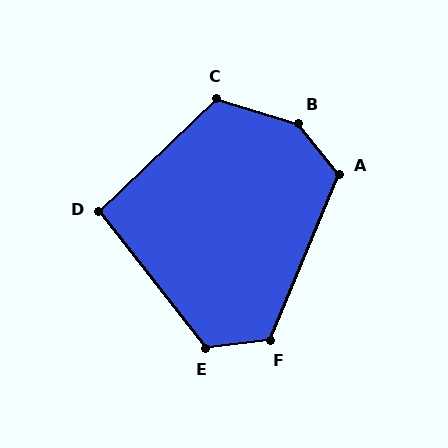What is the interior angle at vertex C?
Approximately 120 degrees (obtuse).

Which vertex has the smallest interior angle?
D, at approximately 96 degrees.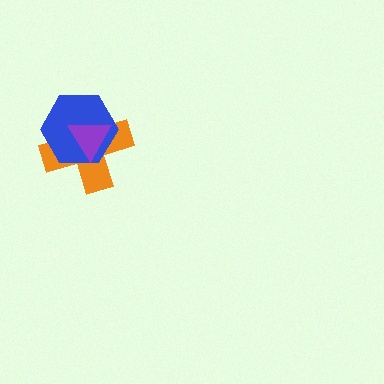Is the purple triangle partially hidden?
No, no other shape covers it.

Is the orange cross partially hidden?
Yes, it is partially covered by another shape.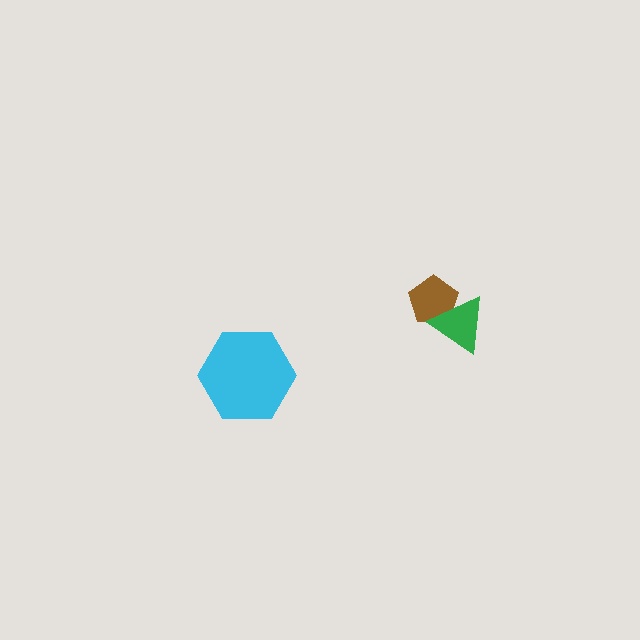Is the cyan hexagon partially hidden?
No, no other shape covers it.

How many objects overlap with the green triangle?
1 object overlaps with the green triangle.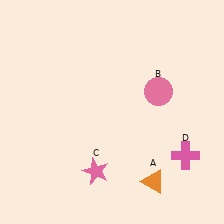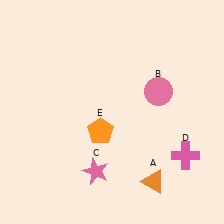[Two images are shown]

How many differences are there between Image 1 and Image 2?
There is 1 difference between the two images.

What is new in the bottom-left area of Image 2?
An orange pentagon (E) was added in the bottom-left area of Image 2.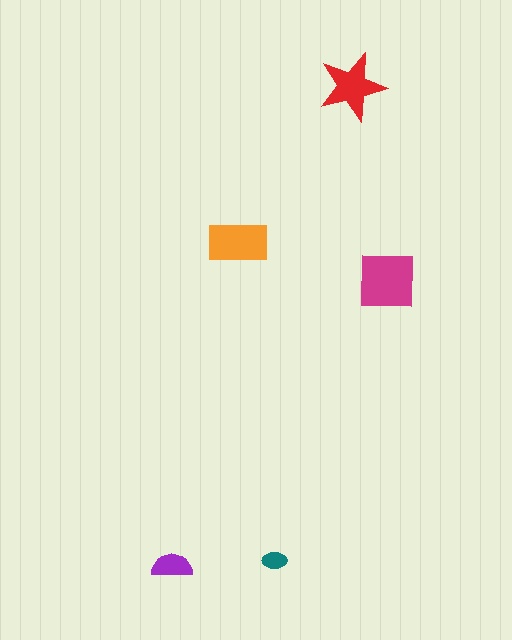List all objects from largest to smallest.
The magenta square, the orange rectangle, the red star, the purple semicircle, the teal ellipse.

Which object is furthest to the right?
The magenta square is rightmost.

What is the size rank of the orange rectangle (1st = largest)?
2nd.